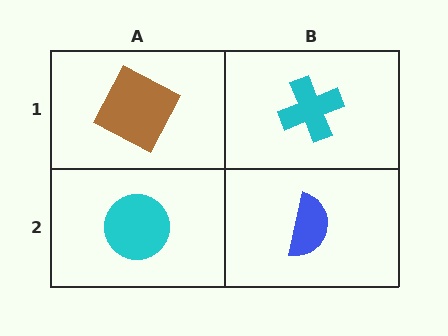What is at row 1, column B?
A cyan cross.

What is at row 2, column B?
A blue semicircle.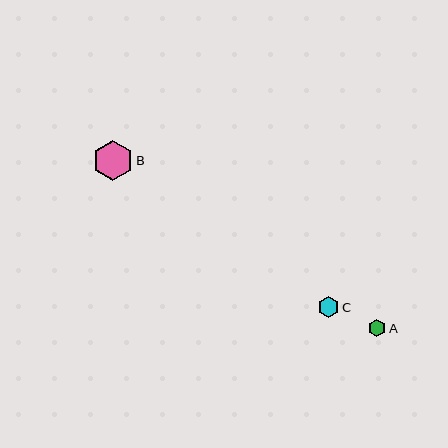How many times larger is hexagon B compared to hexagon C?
Hexagon B is approximately 1.8 times the size of hexagon C.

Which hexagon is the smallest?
Hexagon A is the smallest with a size of approximately 17 pixels.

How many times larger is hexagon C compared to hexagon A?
Hexagon C is approximately 1.3 times the size of hexagon A.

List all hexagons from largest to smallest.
From largest to smallest: B, C, A.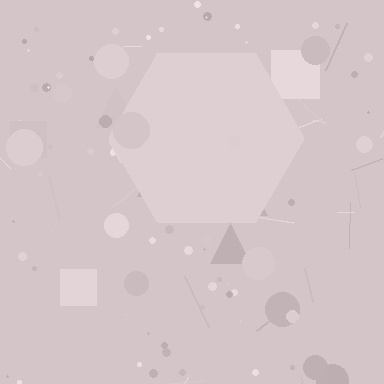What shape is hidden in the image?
A hexagon is hidden in the image.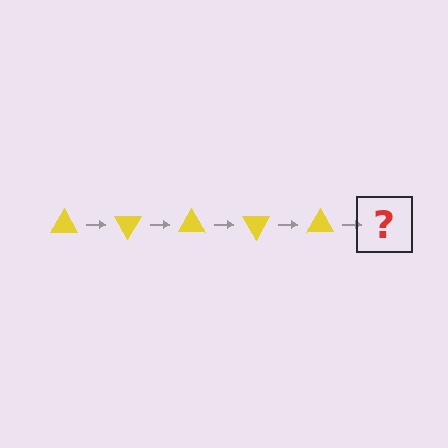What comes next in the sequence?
The next element should be a yellow triangle rotated 300 degrees.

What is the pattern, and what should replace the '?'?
The pattern is that the triangle rotates 60 degrees each step. The '?' should be a yellow triangle rotated 300 degrees.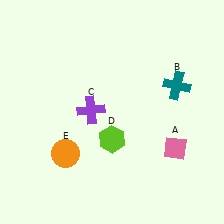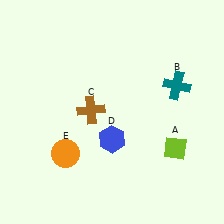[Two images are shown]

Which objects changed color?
A changed from pink to lime. C changed from purple to brown. D changed from lime to blue.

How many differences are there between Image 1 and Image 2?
There are 3 differences between the two images.